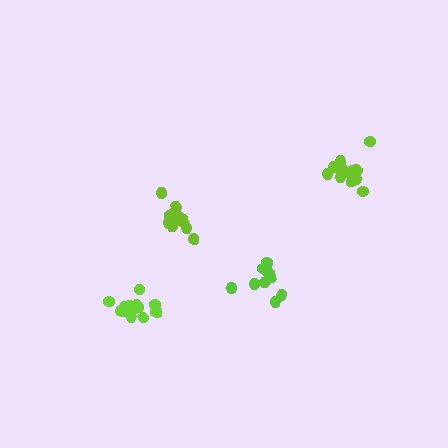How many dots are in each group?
Group 1: 12 dots, Group 2: 15 dots, Group 3: 13 dots, Group 4: 11 dots (51 total).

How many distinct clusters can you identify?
There are 4 distinct clusters.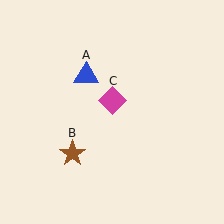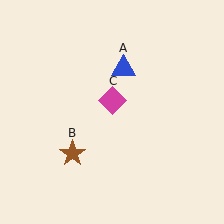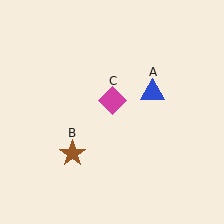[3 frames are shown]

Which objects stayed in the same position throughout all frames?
Brown star (object B) and magenta diamond (object C) remained stationary.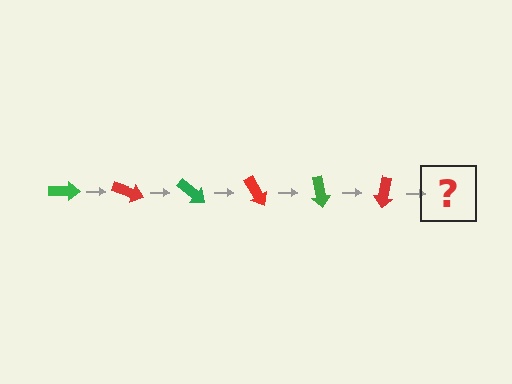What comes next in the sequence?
The next element should be a green arrow, rotated 120 degrees from the start.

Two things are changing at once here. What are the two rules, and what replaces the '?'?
The two rules are that it rotates 20 degrees each step and the color cycles through green and red. The '?' should be a green arrow, rotated 120 degrees from the start.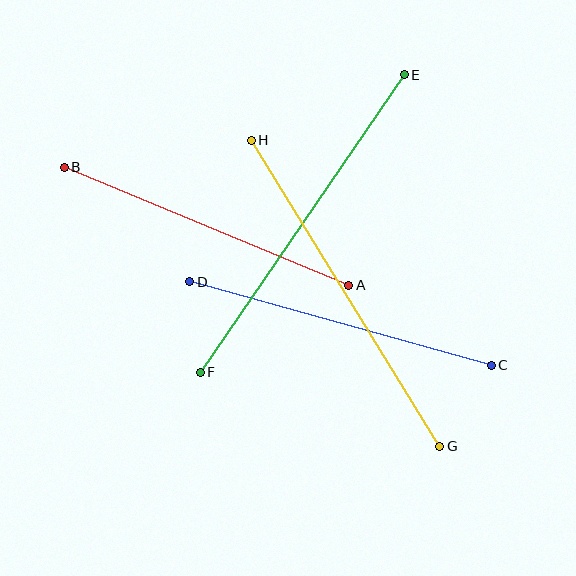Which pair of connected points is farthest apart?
Points E and F are farthest apart.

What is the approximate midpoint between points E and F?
The midpoint is at approximately (302, 224) pixels.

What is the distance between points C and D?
The distance is approximately 313 pixels.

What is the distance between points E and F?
The distance is approximately 360 pixels.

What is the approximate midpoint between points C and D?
The midpoint is at approximately (341, 323) pixels.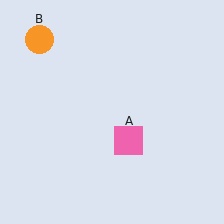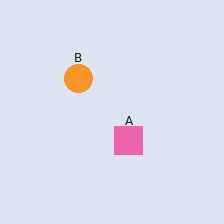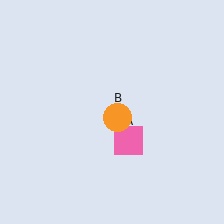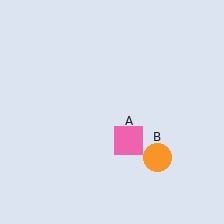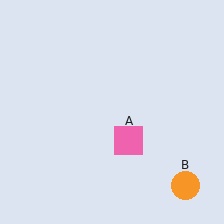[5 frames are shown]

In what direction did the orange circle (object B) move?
The orange circle (object B) moved down and to the right.